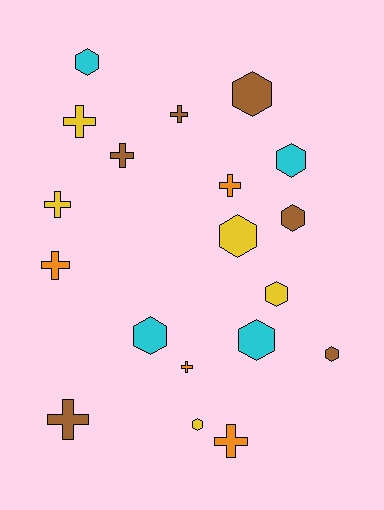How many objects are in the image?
There are 19 objects.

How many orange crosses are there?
There are 4 orange crosses.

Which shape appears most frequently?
Hexagon, with 10 objects.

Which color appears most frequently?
Brown, with 6 objects.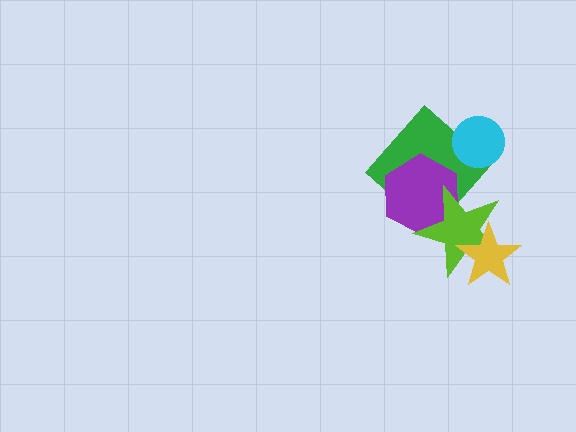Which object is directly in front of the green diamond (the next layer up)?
The purple hexagon is directly in front of the green diamond.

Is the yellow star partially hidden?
No, no other shape covers it.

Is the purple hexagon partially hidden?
Yes, it is partially covered by another shape.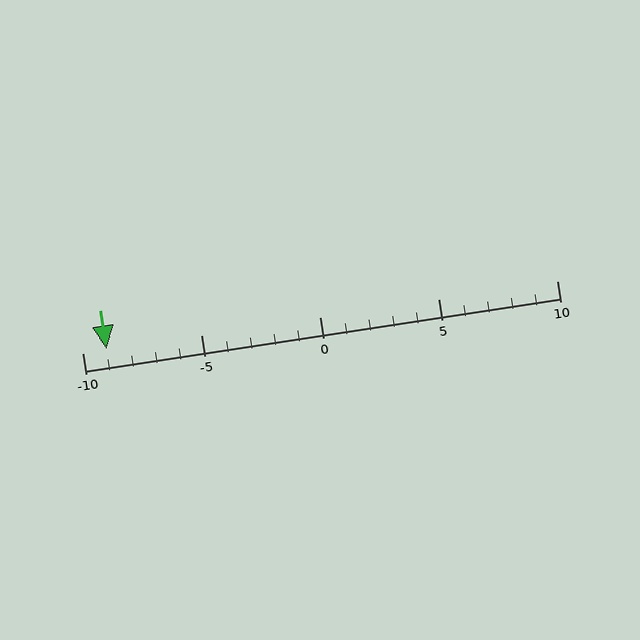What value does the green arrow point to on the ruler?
The green arrow points to approximately -9.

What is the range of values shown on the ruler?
The ruler shows values from -10 to 10.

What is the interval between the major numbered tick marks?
The major tick marks are spaced 5 units apart.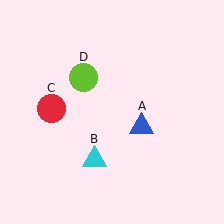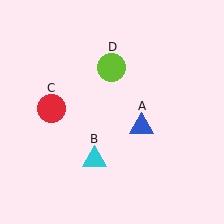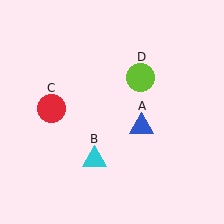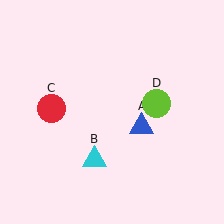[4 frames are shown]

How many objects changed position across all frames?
1 object changed position: lime circle (object D).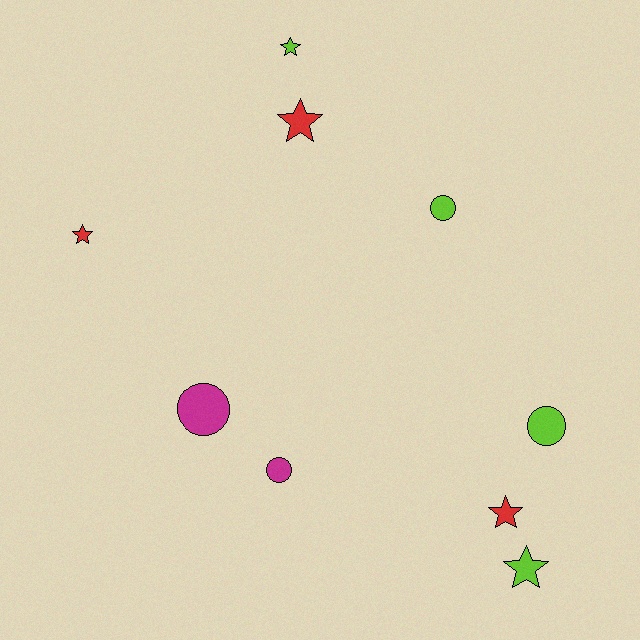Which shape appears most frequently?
Star, with 5 objects.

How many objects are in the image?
There are 9 objects.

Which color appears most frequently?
Lime, with 4 objects.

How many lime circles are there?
There are 2 lime circles.